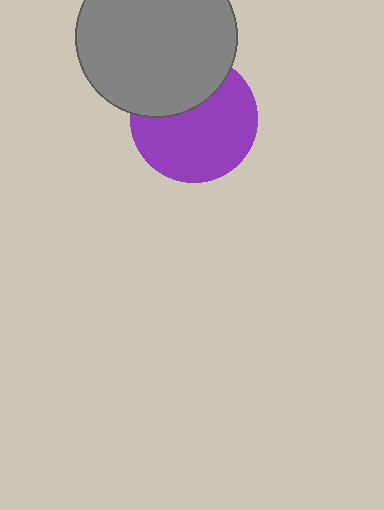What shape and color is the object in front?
The object in front is a gray circle.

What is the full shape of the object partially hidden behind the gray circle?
The partially hidden object is a purple circle.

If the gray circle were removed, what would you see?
You would see the complete purple circle.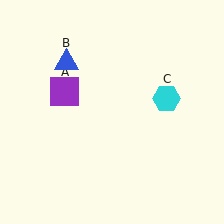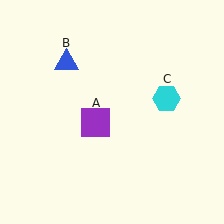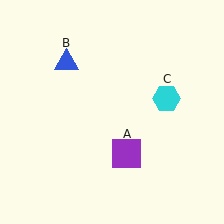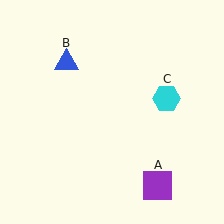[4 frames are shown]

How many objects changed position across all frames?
1 object changed position: purple square (object A).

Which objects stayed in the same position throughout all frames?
Blue triangle (object B) and cyan hexagon (object C) remained stationary.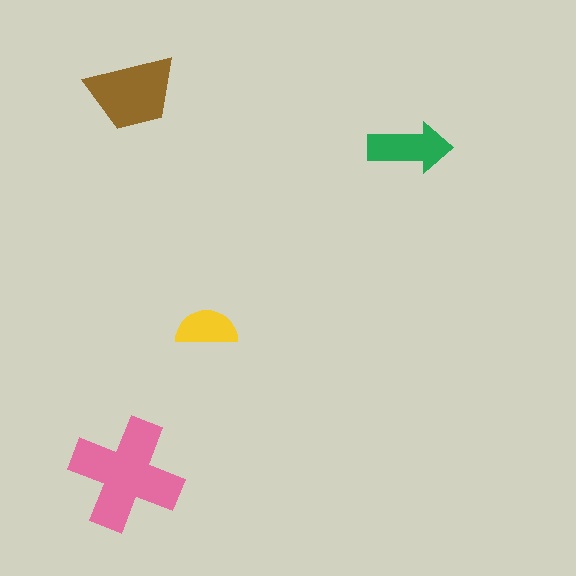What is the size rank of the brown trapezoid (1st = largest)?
2nd.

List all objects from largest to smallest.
The pink cross, the brown trapezoid, the green arrow, the yellow semicircle.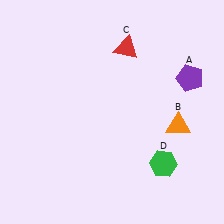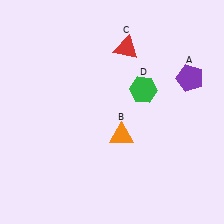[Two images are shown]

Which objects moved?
The objects that moved are: the orange triangle (B), the green hexagon (D).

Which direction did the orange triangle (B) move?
The orange triangle (B) moved left.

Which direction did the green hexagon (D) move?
The green hexagon (D) moved up.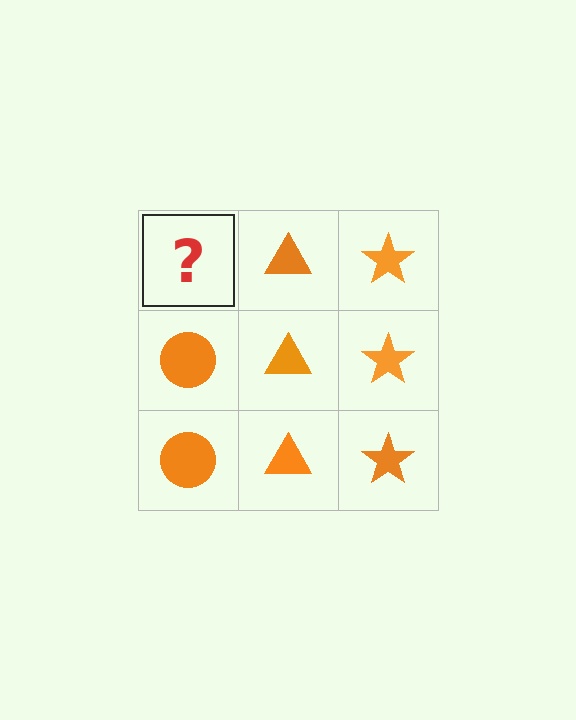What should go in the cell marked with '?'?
The missing cell should contain an orange circle.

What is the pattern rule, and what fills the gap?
The rule is that each column has a consistent shape. The gap should be filled with an orange circle.